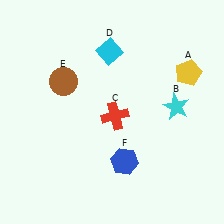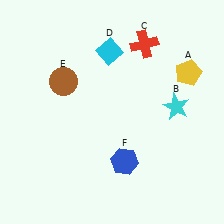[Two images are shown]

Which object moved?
The red cross (C) moved up.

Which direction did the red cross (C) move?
The red cross (C) moved up.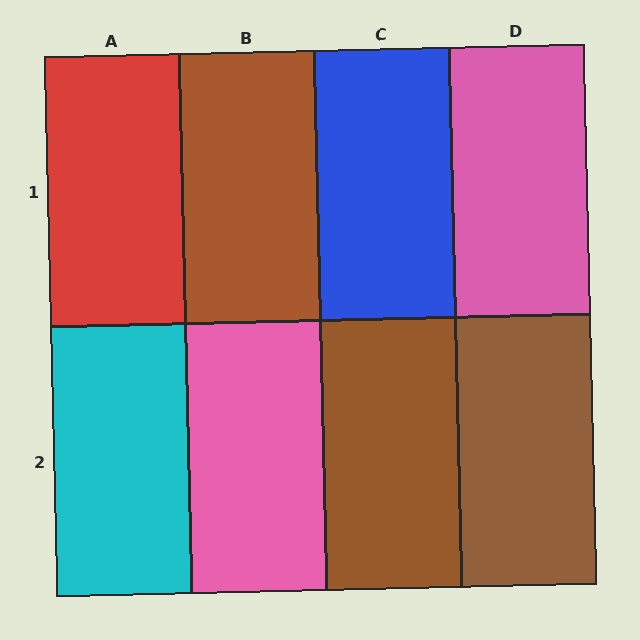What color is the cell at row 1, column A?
Red.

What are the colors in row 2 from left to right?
Cyan, pink, brown, brown.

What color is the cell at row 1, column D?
Pink.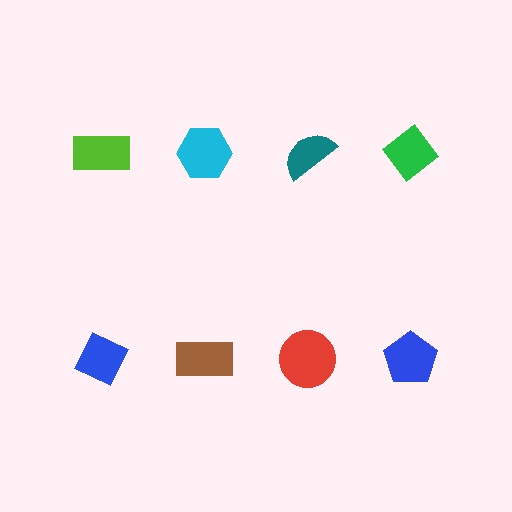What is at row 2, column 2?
A brown rectangle.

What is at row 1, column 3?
A teal semicircle.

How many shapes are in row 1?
4 shapes.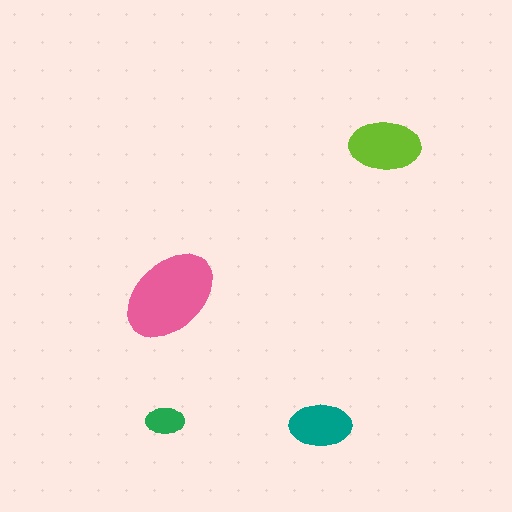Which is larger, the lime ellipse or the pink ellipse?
The pink one.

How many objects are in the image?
There are 4 objects in the image.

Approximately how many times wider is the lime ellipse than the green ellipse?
About 2 times wider.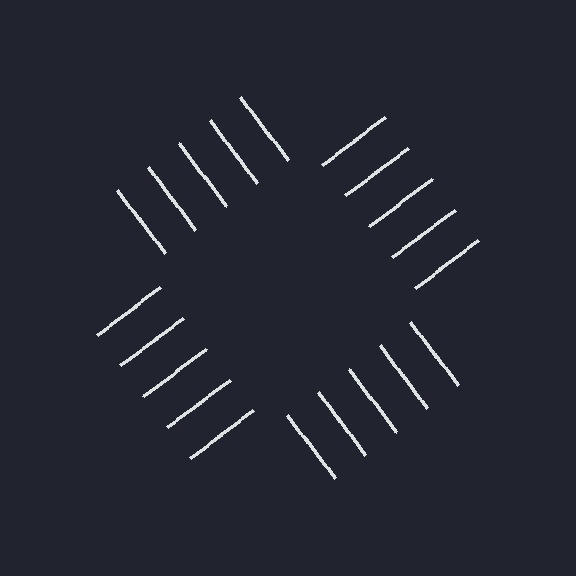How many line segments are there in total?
20 — 5 along each of the 4 edges.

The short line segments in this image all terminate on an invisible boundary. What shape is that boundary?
An illusory square — the line segments terminate on its edges but no continuous stroke is drawn.